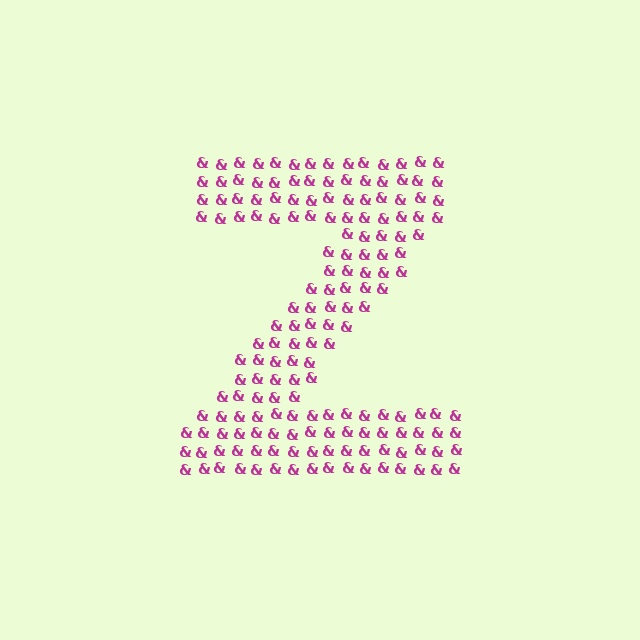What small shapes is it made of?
It is made of small ampersands.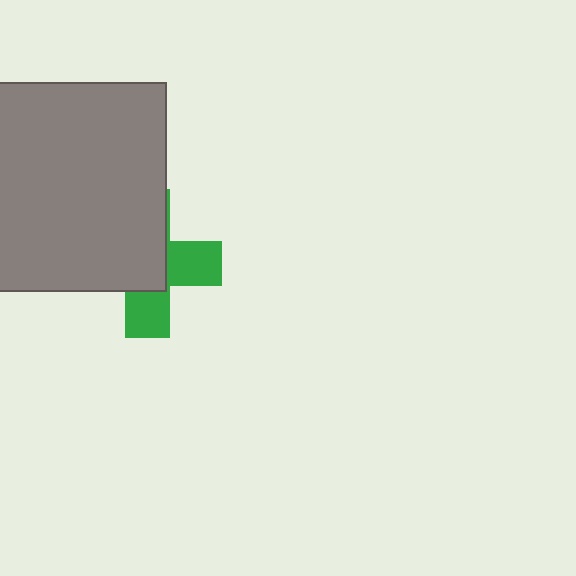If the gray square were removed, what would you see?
You would see the complete green cross.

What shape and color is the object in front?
The object in front is a gray square.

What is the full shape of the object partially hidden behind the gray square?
The partially hidden object is a green cross.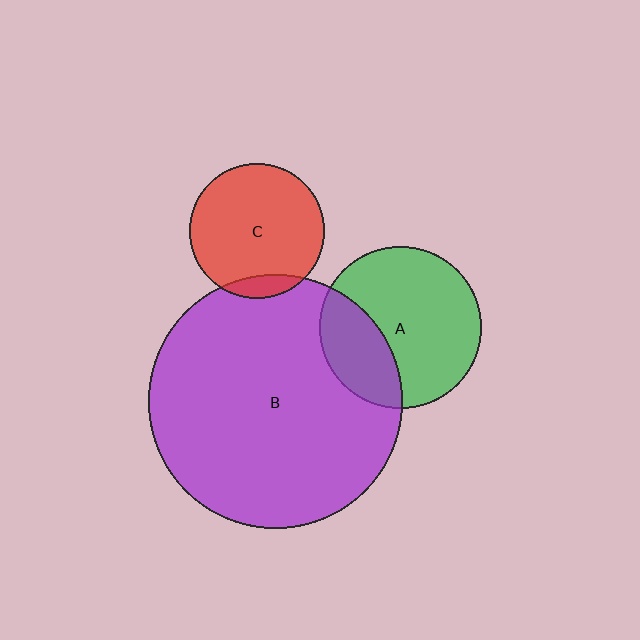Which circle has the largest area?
Circle B (purple).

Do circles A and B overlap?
Yes.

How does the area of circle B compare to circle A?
Approximately 2.4 times.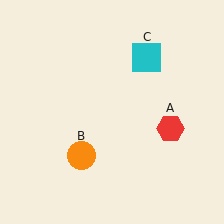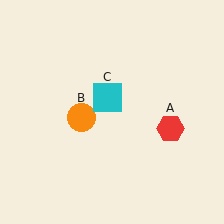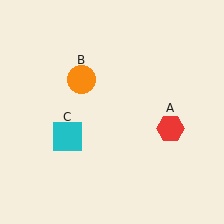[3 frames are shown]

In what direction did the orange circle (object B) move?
The orange circle (object B) moved up.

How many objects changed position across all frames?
2 objects changed position: orange circle (object B), cyan square (object C).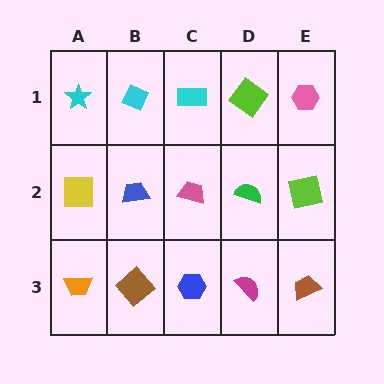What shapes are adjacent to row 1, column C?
A pink trapezoid (row 2, column C), a cyan diamond (row 1, column B), a lime diamond (row 1, column D).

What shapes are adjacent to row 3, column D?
A green semicircle (row 2, column D), a blue hexagon (row 3, column C), a brown trapezoid (row 3, column E).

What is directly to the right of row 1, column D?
A pink hexagon.